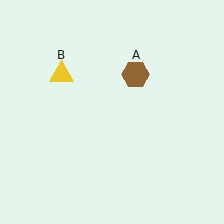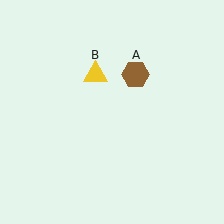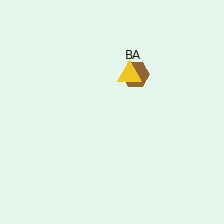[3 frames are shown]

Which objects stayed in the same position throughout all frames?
Brown hexagon (object A) remained stationary.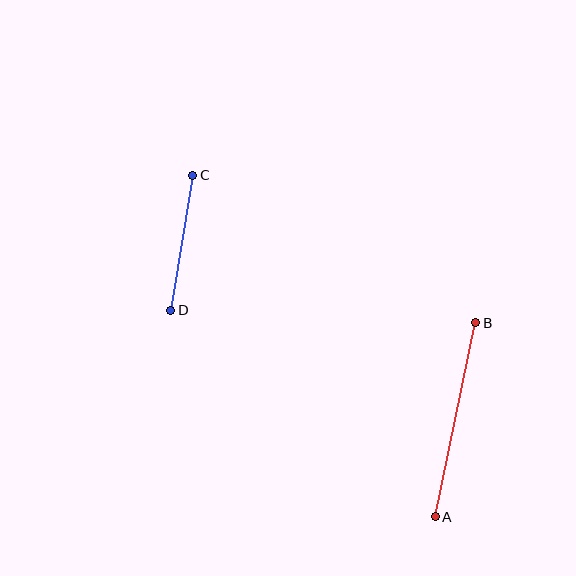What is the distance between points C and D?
The distance is approximately 136 pixels.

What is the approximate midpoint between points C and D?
The midpoint is at approximately (182, 243) pixels.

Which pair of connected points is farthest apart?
Points A and B are farthest apart.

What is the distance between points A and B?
The distance is approximately 198 pixels.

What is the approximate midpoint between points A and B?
The midpoint is at approximately (455, 420) pixels.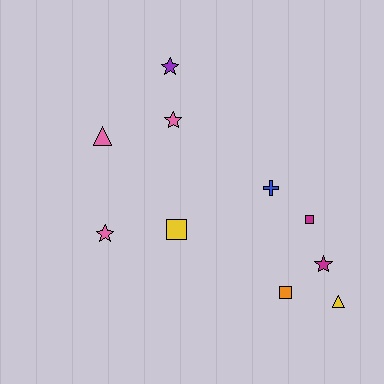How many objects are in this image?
There are 10 objects.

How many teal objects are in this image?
There are no teal objects.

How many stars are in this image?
There are 4 stars.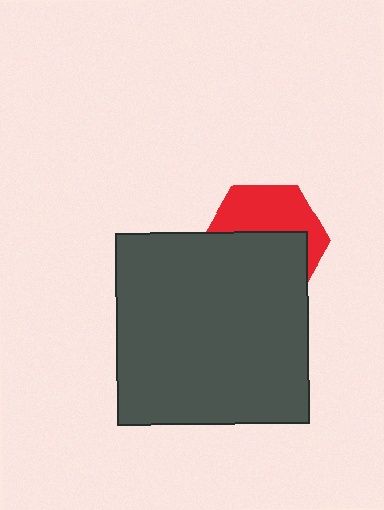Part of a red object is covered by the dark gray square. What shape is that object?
It is a hexagon.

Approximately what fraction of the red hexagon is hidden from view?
Roughly 56% of the red hexagon is hidden behind the dark gray square.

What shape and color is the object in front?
The object in front is a dark gray square.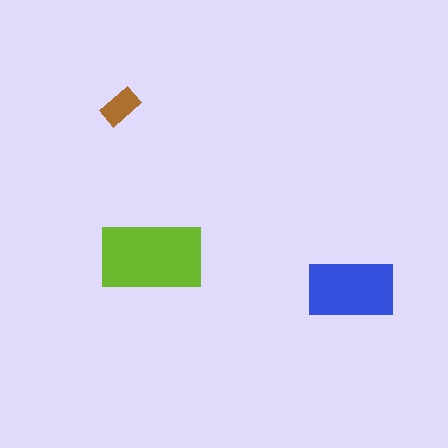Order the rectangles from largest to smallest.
the lime one, the blue one, the brown one.